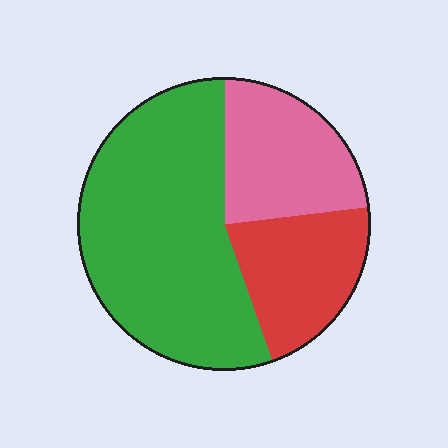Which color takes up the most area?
Green, at roughly 55%.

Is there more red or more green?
Green.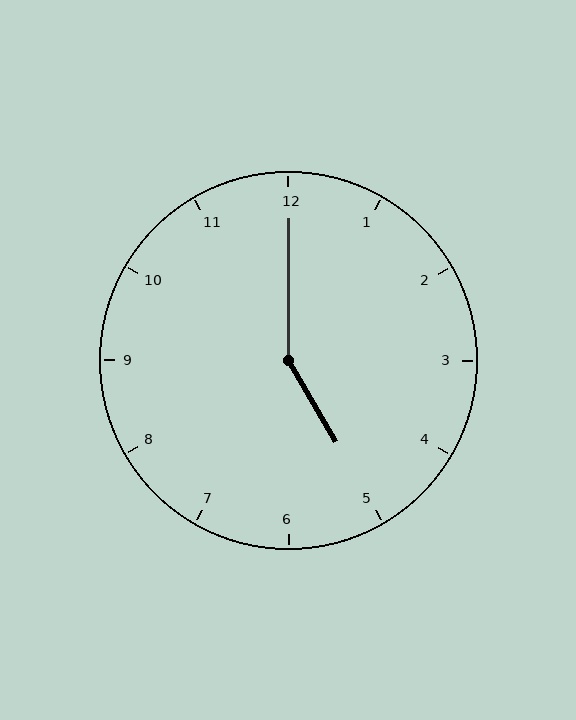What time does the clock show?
5:00.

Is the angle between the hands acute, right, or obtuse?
It is obtuse.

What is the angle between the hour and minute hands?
Approximately 150 degrees.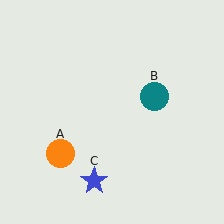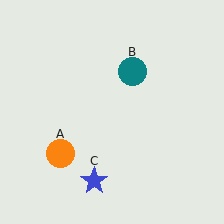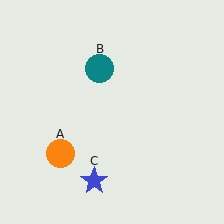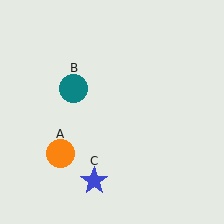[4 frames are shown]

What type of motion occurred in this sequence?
The teal circle (object B) rotated counterclockwise around the center of the scene.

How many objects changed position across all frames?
1 object changed position: teal circle (object B).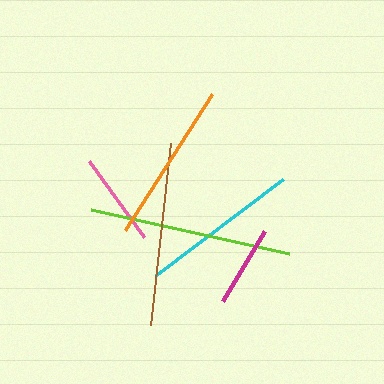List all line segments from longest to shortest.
From longest to shortest: lime, brown, orange, cyan, pink, magenta.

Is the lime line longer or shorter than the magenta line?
The lime line is longer than the magenta line.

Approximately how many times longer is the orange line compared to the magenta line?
The orange line is approximately 2.0 times the length of the magenta line.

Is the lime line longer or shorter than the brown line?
The lime line is longer than the brown line.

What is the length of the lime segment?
The lime segment is approximately 203 pixels long.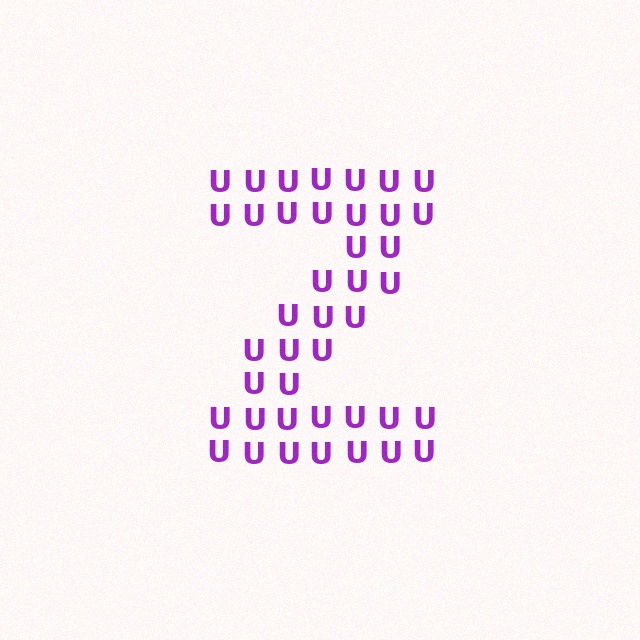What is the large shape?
The large shape is the letter Z.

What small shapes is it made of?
It is made of small letter U's.